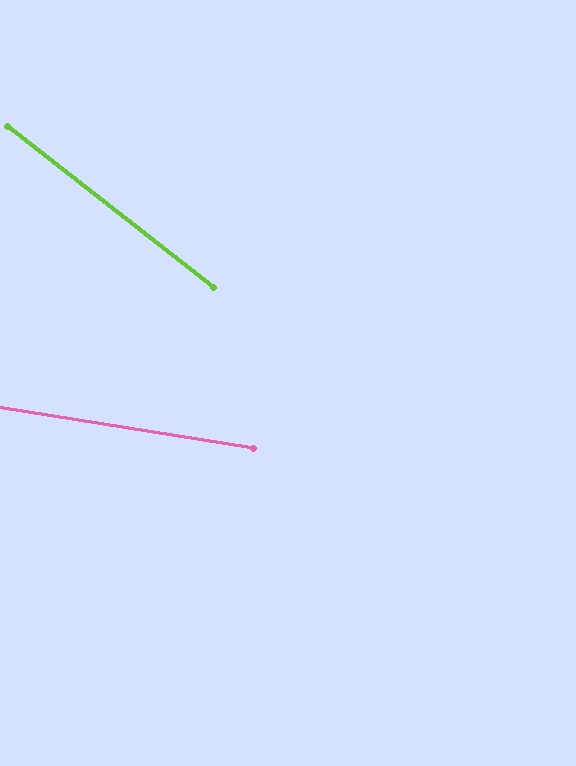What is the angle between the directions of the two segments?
Approximately 29 degrees.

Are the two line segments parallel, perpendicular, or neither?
Neither parallel nor perpendicular — they differ by about 29°.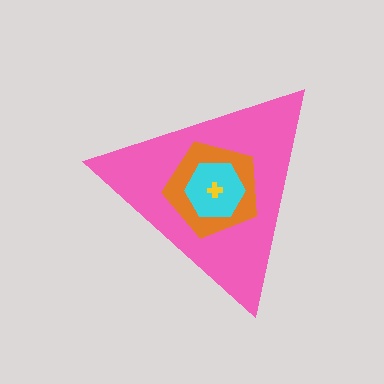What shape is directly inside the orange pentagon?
The cyan hexagon.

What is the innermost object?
The yellow cross.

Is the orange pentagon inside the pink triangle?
Yes.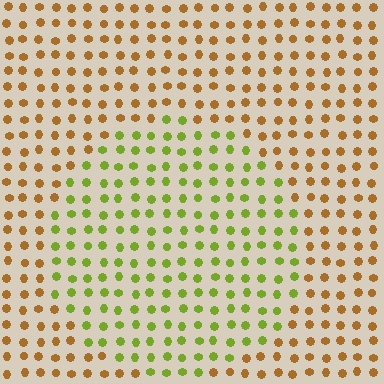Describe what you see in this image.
The image is filled with small brown elements in a uniform arrangement. A circle-shaped region is visible where the elements are tinted to a slightly different hue, forming a subtle color boundary.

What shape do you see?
I see a circle.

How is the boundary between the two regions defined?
The boundary is defined purely by a slight shift in hue (about 52 degrees). Spacing, size, and orientation are identical on both sides.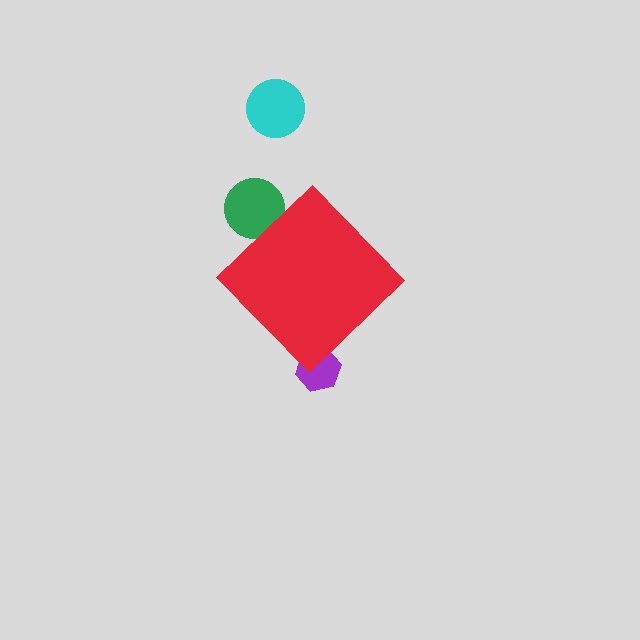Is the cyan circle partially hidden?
No, the cyan circle is fully visible.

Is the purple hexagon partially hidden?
Yes, the purple hexagon is partially hidden behind the red diamond.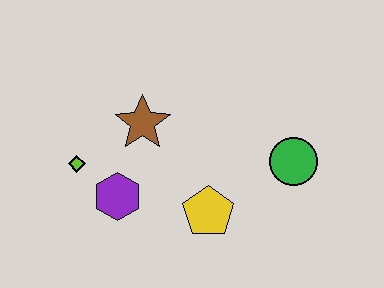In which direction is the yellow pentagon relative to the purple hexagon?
The yellow pentagon is to the right of the purple hexagon.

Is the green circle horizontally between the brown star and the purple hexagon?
No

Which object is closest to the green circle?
The yellow pentagon is closest to the green circle.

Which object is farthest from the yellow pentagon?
The lime diamond is farthest from the yellow pentagon.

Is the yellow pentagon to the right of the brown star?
Yes